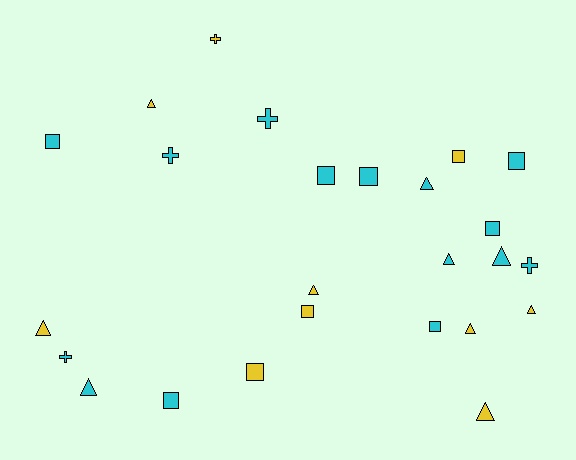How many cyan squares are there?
There are 7 cyan squares.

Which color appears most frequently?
Cyan, with 15 objects.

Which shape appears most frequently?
Square, with 10 objects.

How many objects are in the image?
There are 25 objects.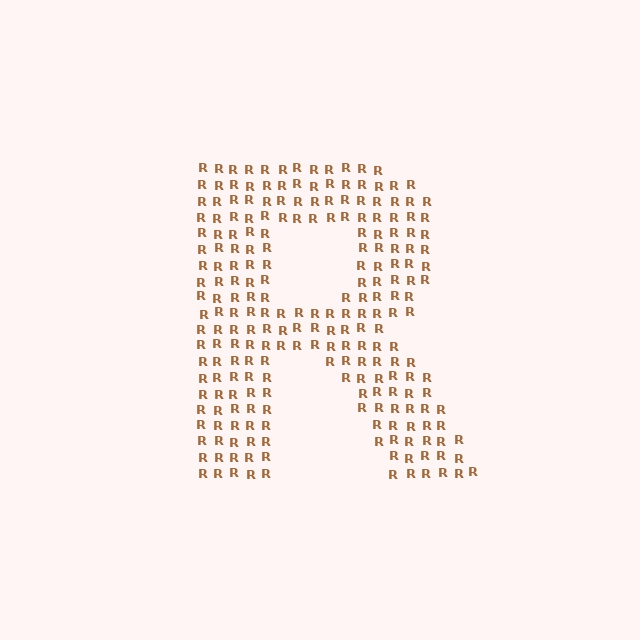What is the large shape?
The large shape is the letter R.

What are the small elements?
The small elements are letter R's.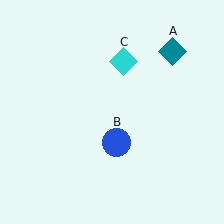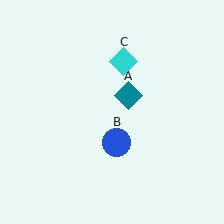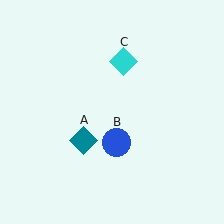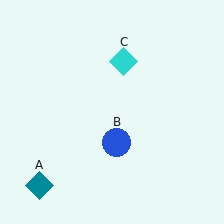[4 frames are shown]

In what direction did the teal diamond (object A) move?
The teal diamond (object A) moved down and to the left.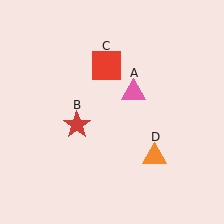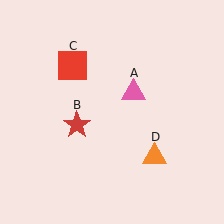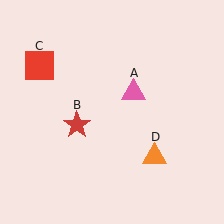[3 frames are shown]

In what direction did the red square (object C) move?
The red square (object C) moved left.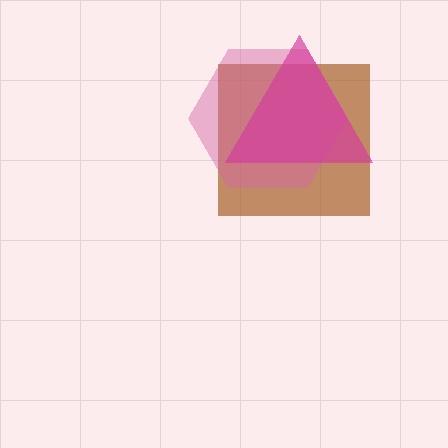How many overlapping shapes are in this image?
There are 3 overlapping shapes in the image.